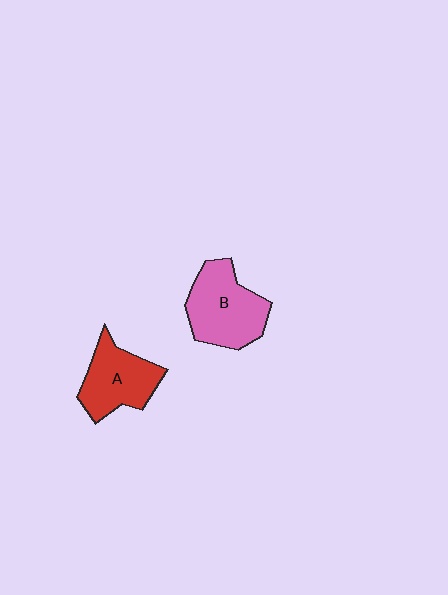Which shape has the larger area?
Shape B (pink).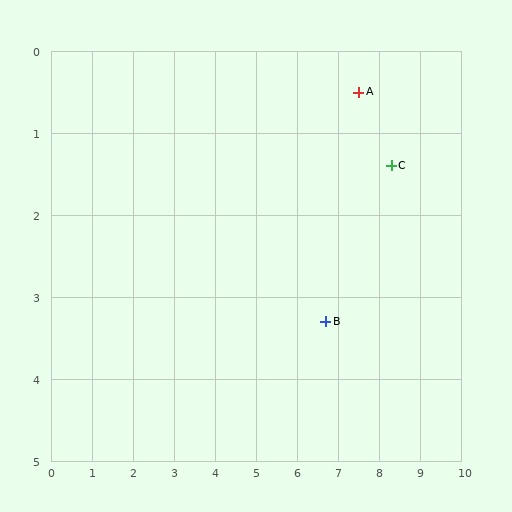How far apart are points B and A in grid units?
Points B and A are about 2.9 grid units apart.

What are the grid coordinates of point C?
Point C is at approximately (8.3, 1.4).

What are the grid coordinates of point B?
Point B is at approximately (6.7, 3.3).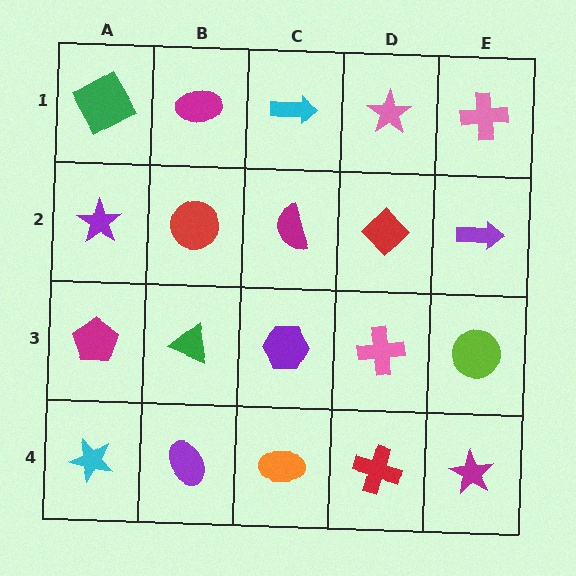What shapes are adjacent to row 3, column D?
A red diamond (row 2, column D), a red cross (row 4, column D), a purple hexagon (row 3, column C), a lime circle (row 3, column E).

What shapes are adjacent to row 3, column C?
A magenta semicircle (row 2, column C), an orange ellipse (row 4, column C), a green triangle (row 3, column B), a pink cross (row 3, column D).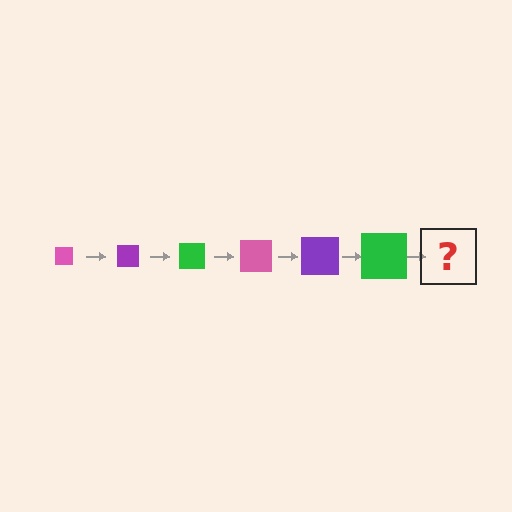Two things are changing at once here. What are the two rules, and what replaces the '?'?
The two rules are that the square grows larger each step and the color cycles through pink, purple, and green. The '?' should be a pink square, larger than the previous one.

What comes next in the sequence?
The next element should be a pink square, larger than the previous one.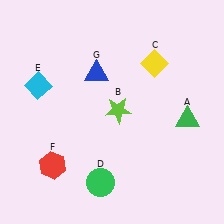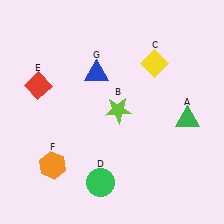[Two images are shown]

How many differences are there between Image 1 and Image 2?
There are 2 differences between the two images.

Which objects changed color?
E changed from cyan to red. F changed from red to orange.